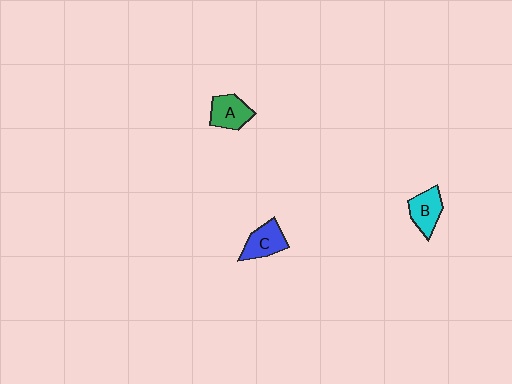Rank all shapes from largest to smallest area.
From largest to smallest: C (blue), A (green), B (cyan).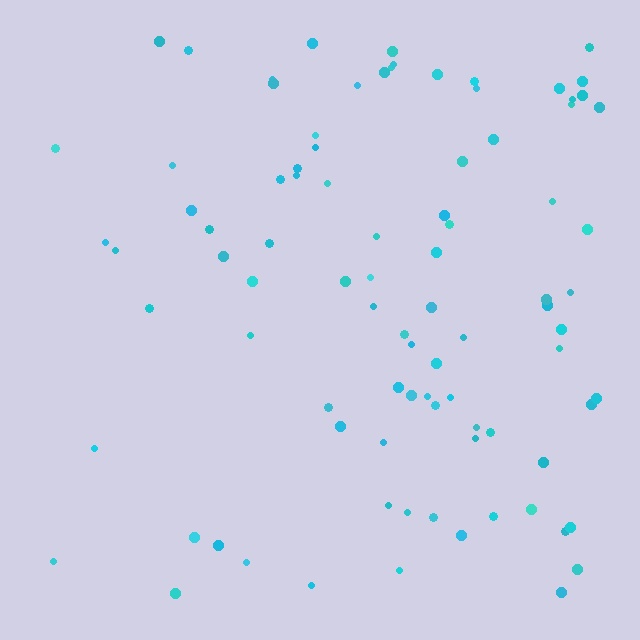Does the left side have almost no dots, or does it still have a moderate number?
Still a moderate number, just noticeably fewer than the right.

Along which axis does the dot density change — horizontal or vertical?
Horizontal.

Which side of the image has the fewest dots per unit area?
The left.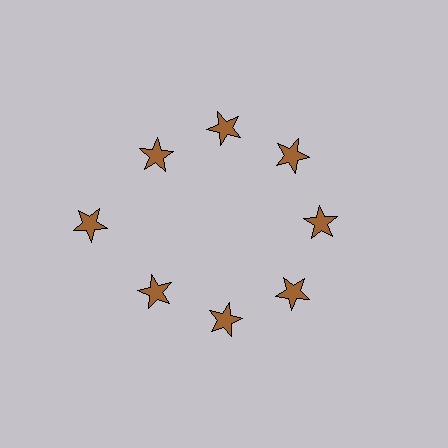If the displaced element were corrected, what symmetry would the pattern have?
It would have 8-fold rotational symmetry — the pattern would map onto itself every 45 degrees.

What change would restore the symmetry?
The symmetry would be restored by moving it inward, back onto the ring so that all 8 stars sit at equal angles and equal distance from the center.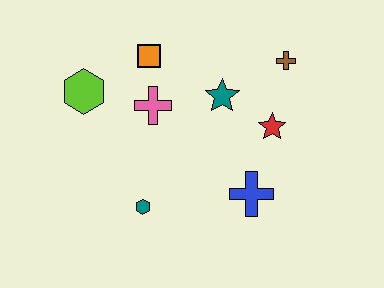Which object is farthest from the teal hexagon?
The brown cross is farthest from the teal hexagon.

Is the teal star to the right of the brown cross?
No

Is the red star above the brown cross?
No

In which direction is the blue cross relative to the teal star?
The blue cross is below the teal star.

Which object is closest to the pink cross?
The orange square is closest to the pink cross.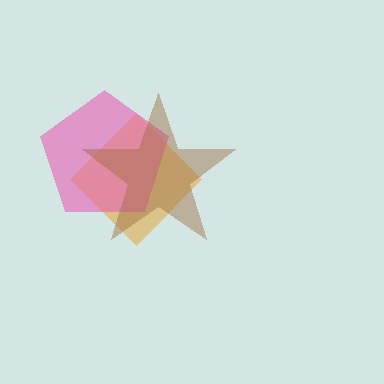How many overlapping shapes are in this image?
There are 3 overlapping shapes in the image.